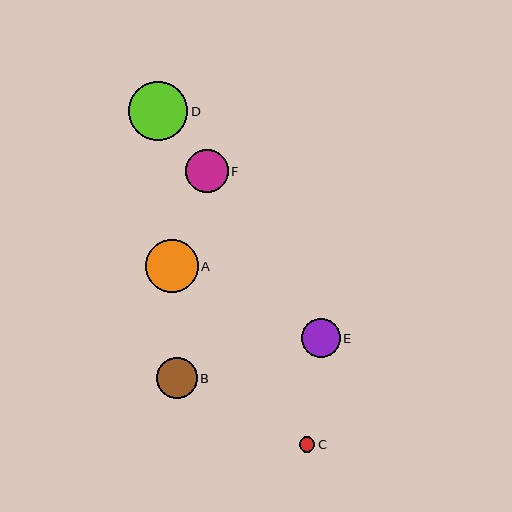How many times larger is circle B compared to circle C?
Circle B is approximately 2.6 times the size of circle C.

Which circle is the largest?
Circle D is the largest with a size of approximately 59 pixels.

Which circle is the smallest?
Circle C is the smallest with a size of approximately 16 pixels.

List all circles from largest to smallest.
From largest to smallest: D, A, F, B, E, C.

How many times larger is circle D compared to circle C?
Circle D is approximately 3.8 times the size of circle C.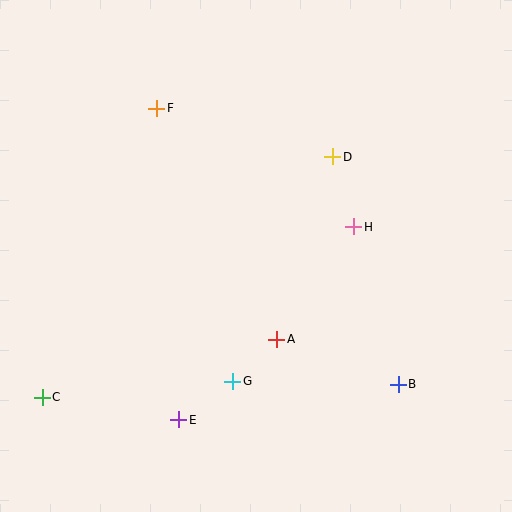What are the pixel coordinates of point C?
Point C is at (42, 397).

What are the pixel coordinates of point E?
Point E is at (179, 420).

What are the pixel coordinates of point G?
Point G is at (233, 381).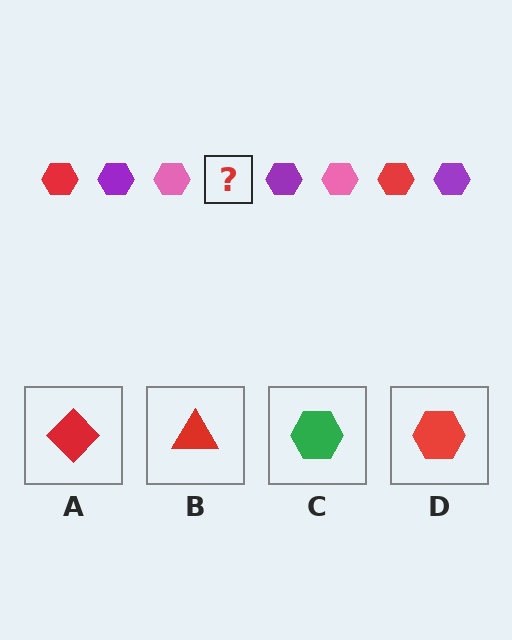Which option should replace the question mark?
Option D.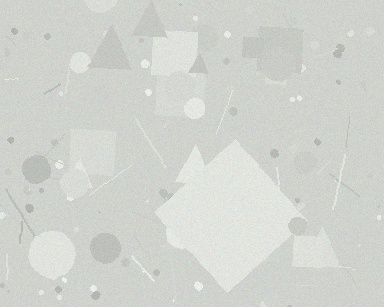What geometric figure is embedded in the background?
A diamond is embedded in the background.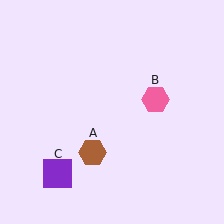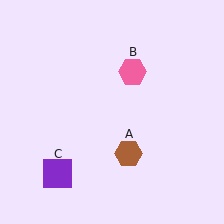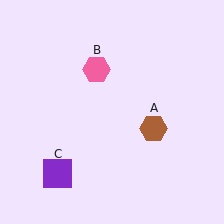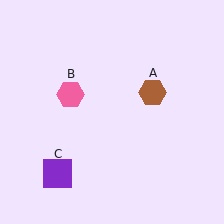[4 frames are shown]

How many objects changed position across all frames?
2 objects changed position: brown hexagon (object A), pink hexagon (object B).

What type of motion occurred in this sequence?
The brown hexagon (object A), pink hexagon (object B) rotated counterclockwise around the center of the scene.